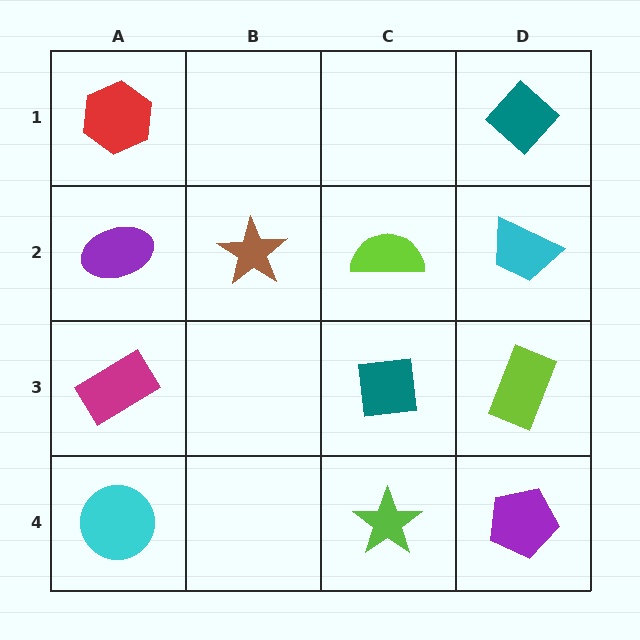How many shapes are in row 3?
3 shapes.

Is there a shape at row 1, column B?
No, that cell is empty.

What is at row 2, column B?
A brown star.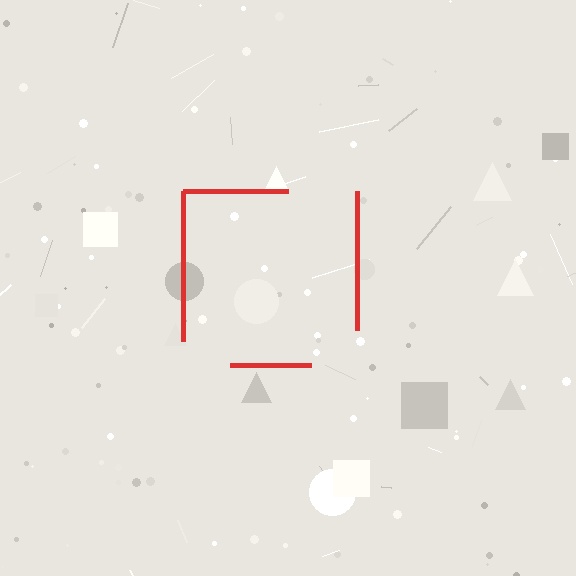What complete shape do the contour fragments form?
The contour fragments form a square.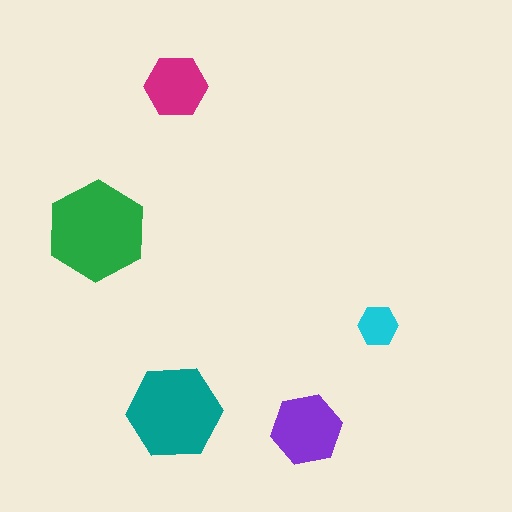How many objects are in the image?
There are 5 objects in the image.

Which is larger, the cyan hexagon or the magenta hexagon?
The magenta one.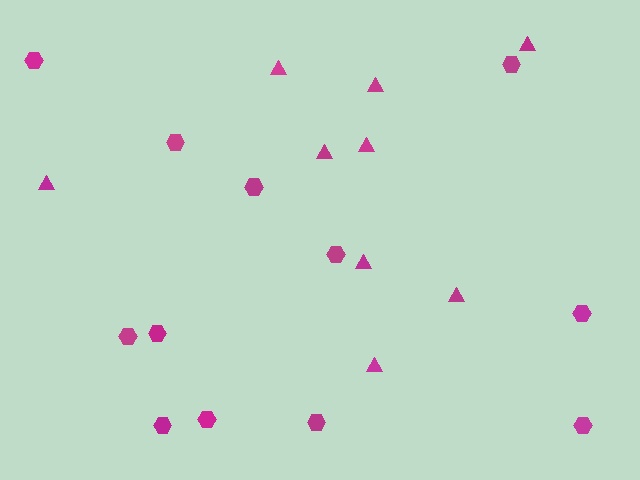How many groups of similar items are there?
There are 2 groups: one group of hexagons (12) and one group of triangles (9).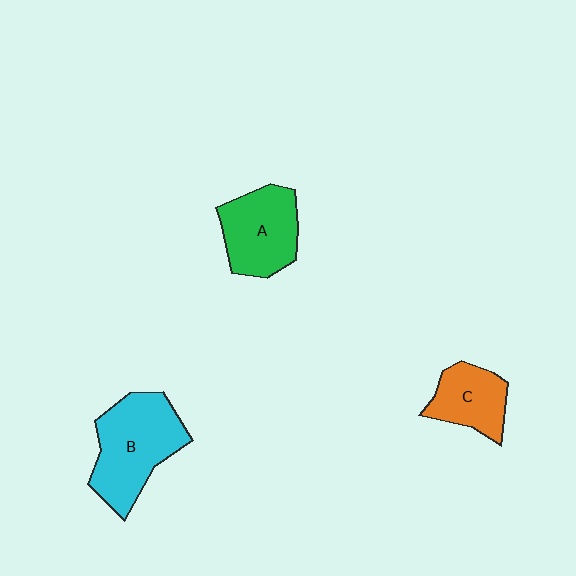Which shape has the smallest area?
Shape C (orange).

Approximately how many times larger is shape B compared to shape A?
Approximately 1.3 times.